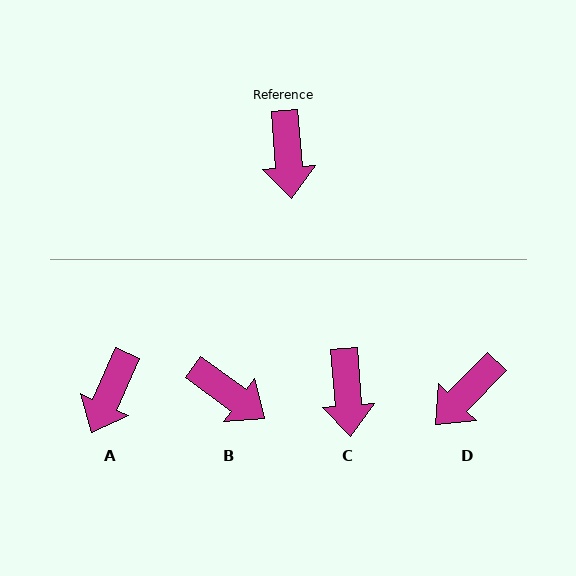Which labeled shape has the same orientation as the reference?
C.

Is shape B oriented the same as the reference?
No, it is off by about 50 degrees.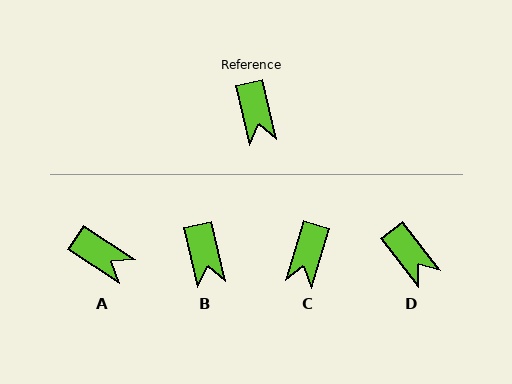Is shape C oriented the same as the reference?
No, it is off by about 30 degrees.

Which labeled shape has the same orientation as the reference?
B.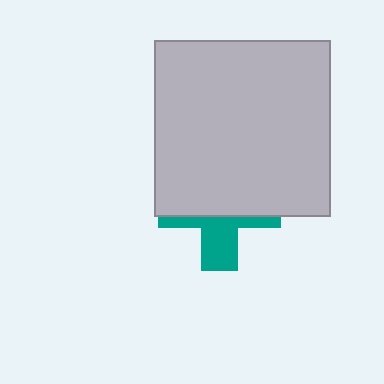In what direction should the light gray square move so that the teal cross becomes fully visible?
The light gray square should move up. That is the shortest direction to clear the overlap and leave the teal cross fully visible.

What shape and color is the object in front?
The object in front is a light gray square.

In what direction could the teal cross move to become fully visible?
The teal cross could move down. That would shift it out from behind the light gray square entirely.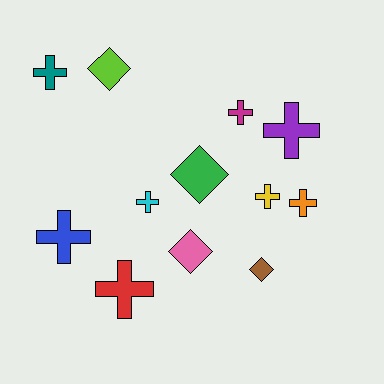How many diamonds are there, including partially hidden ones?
There are 4 diamonds.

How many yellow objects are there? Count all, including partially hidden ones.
There is 1 yellow object.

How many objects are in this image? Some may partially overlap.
There are 12 objects.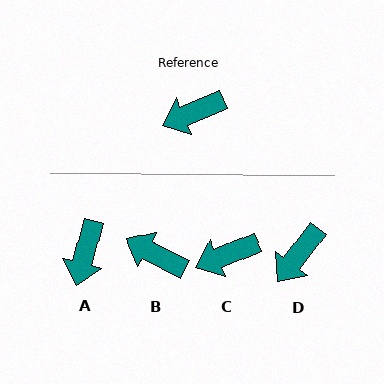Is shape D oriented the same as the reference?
No, it is off by about 30 degrees.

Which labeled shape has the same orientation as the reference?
C.